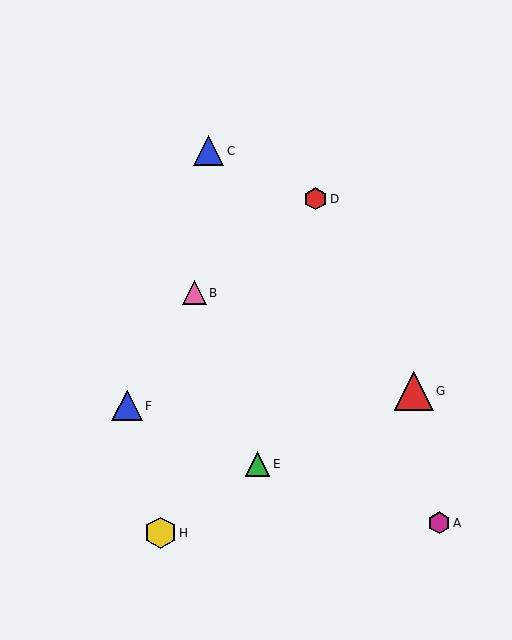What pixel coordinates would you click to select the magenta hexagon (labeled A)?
Click at (439, 523) to select the magenta hexagon A.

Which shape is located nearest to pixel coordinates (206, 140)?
The blue triangle (labeled C) at (209, 151) is nearest to that location.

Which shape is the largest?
The red triangle (labeled G) is the largest.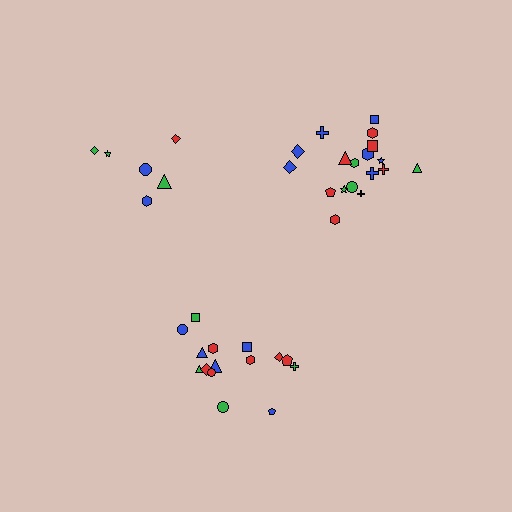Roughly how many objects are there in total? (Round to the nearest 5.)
Roughly 40 objects in total.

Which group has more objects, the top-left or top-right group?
The top-right group.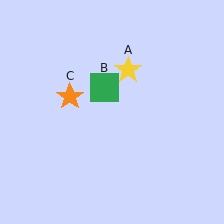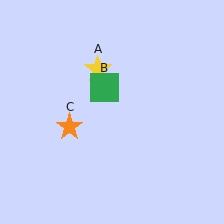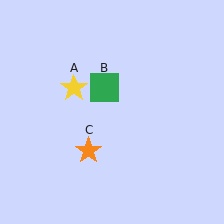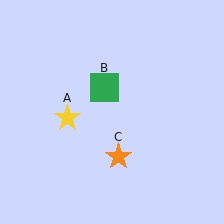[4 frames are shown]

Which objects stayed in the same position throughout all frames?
Green square (object B) remained stationary.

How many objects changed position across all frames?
2 objects changed position: yellow star (object A), orange star (object C).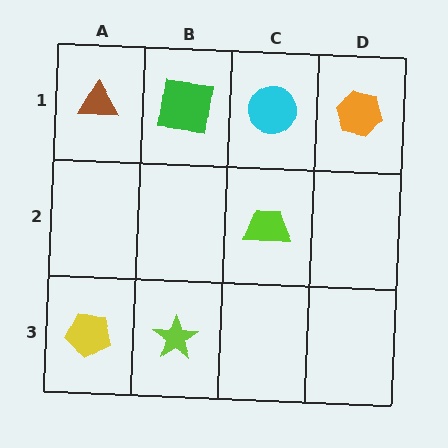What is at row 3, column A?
A yellow pentagon.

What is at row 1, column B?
A green square.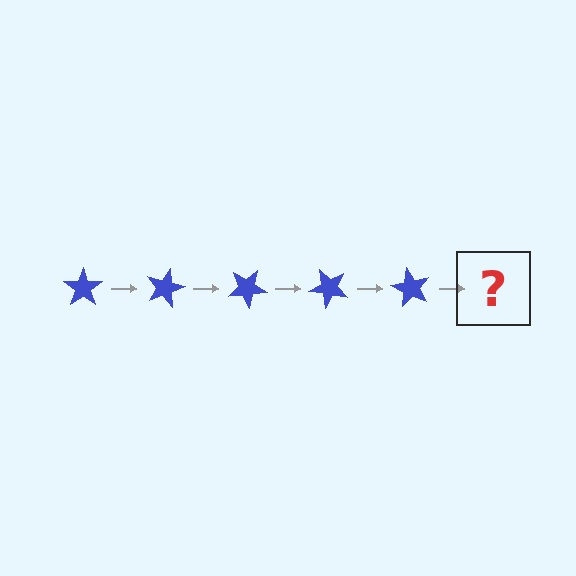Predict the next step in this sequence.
The next step is a blue star rotated 75 degrees.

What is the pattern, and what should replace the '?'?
The pattern is that the star rotates 15 degrees each step. The '?' should be a blue star rotated 75 degrees.